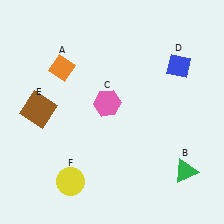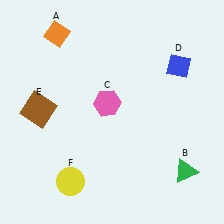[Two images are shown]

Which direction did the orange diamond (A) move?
The orange diamond (A) moved up.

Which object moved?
The orange diamond (A) moved up.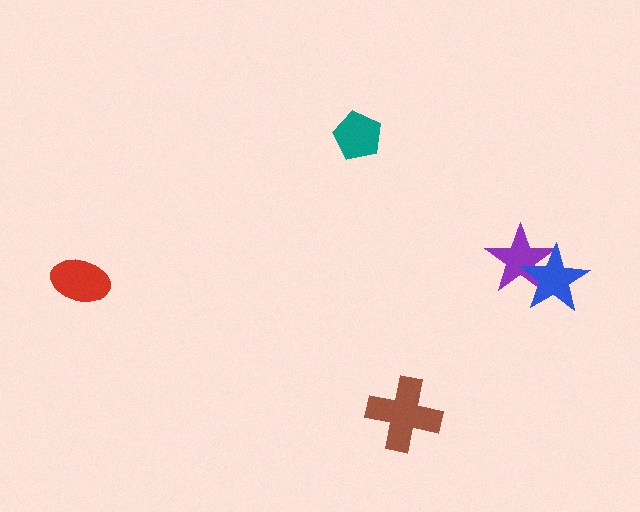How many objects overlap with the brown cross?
0 objects overlap with the brown cross.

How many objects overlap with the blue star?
1 object overlaps with the blue star.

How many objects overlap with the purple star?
1 object overlaps with the purple star.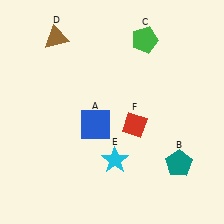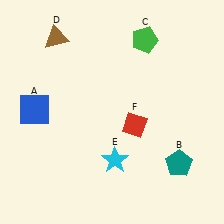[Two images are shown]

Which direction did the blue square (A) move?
The blue square (A) moved left.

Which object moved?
The blue square (A) moved left.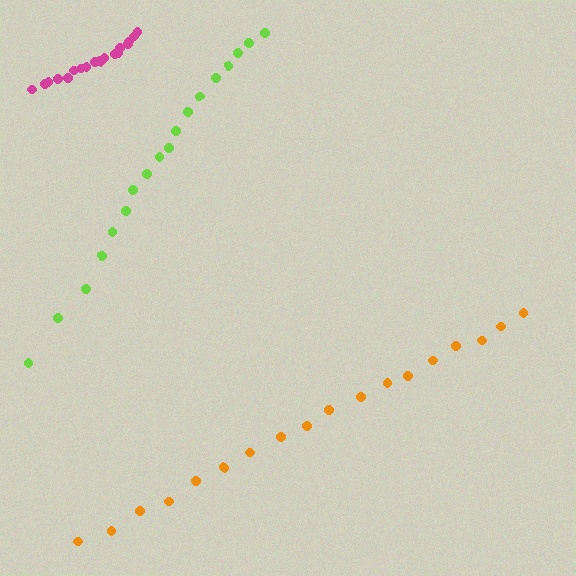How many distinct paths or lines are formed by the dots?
There are 3 distinct paths.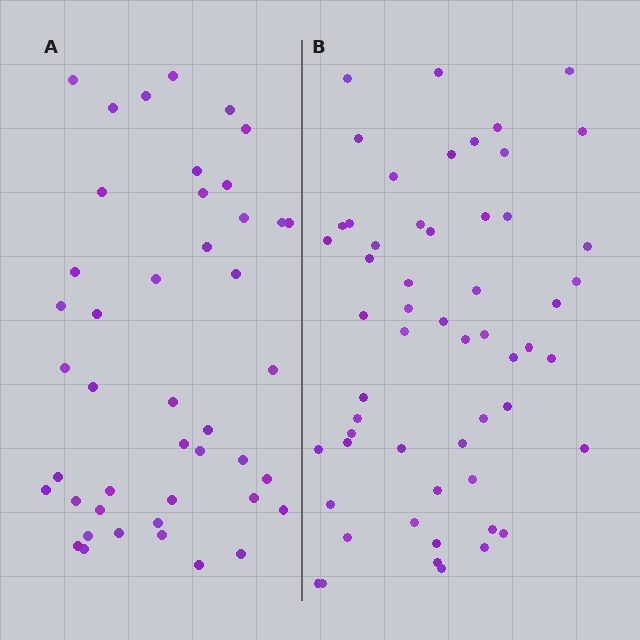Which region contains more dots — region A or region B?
Region B (the right region) has more dots.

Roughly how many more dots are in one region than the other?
Region B has roughly 12 or so more dots than region A.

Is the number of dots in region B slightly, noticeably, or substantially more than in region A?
Region B has noticeably more, but not dramatically so. The ratio is roughly 1.3 to 1.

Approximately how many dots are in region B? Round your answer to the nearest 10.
About 60 dots. (The exact count is 56, which rounds to 60.)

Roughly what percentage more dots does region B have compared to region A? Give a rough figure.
About 25% more.